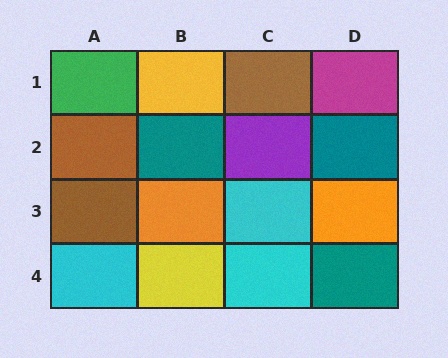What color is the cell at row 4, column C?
Cyan.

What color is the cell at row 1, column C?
Brown.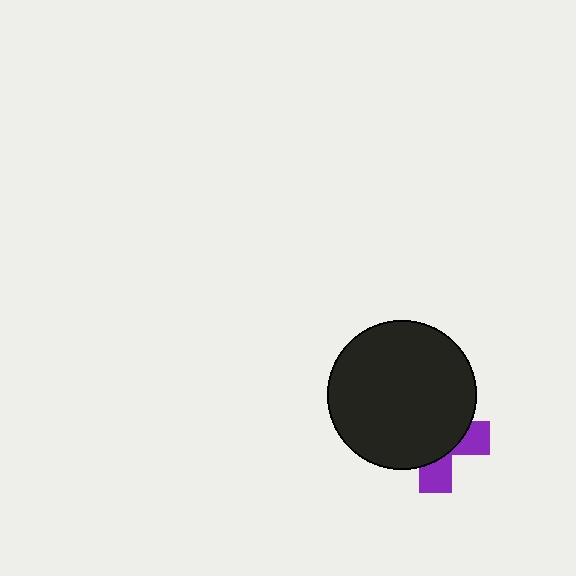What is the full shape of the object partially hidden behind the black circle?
The partially hidden object is a purple cross.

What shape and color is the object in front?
The object in front is a black circle.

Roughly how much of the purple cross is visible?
A small part of it is visible (roughly 32%).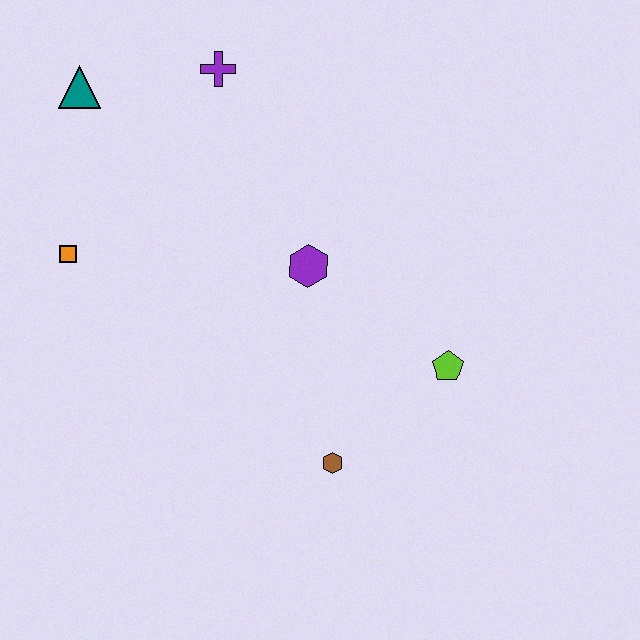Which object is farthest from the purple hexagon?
The teal triangle is farthest from the purple hexagon.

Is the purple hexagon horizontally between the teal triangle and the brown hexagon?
Yes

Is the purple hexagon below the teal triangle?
Yes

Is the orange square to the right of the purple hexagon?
No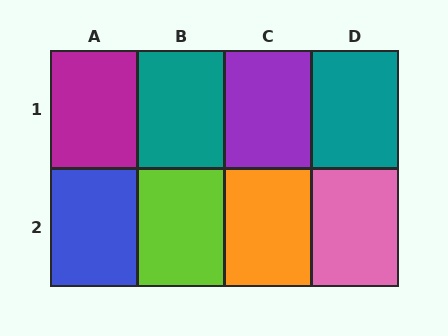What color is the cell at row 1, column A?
Magenta.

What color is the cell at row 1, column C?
Purple.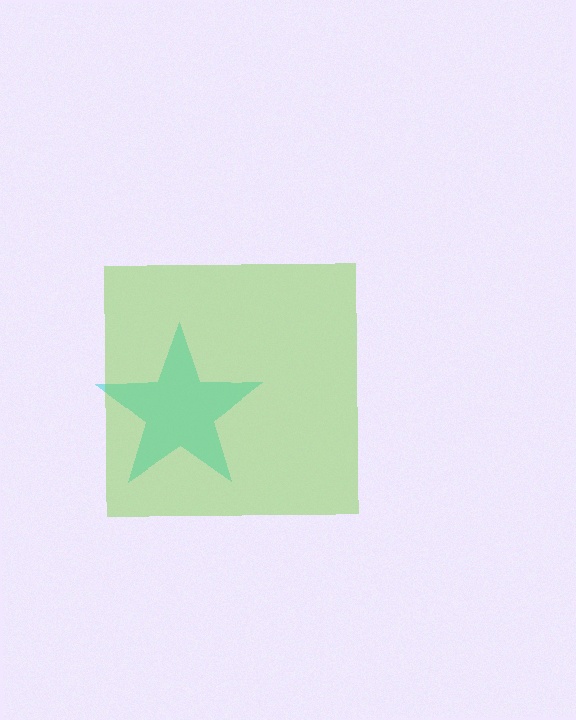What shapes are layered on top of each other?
The layered shapes are: a cyan star, a lime square.